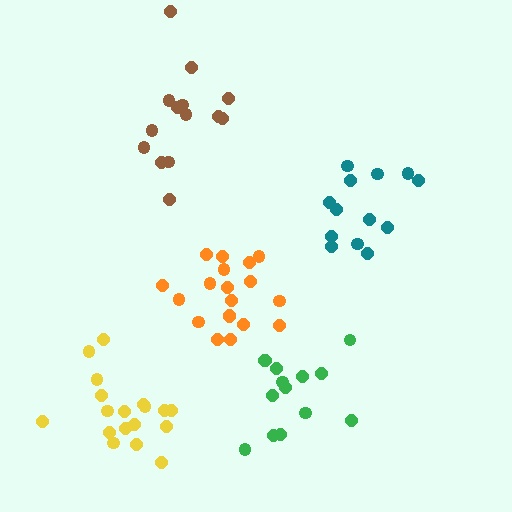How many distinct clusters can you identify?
There are 5 distinct clusters.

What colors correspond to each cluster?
The clusters are colored: brown, green, yellow, orange, teal.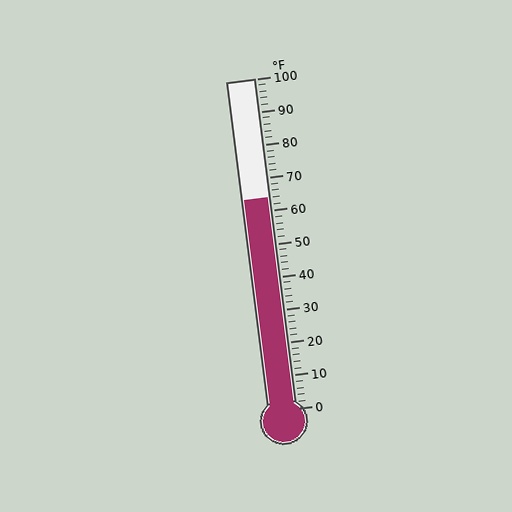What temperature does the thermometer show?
The thermometer shows approximately 64°F.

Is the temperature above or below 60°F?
The temperature is above 60°F.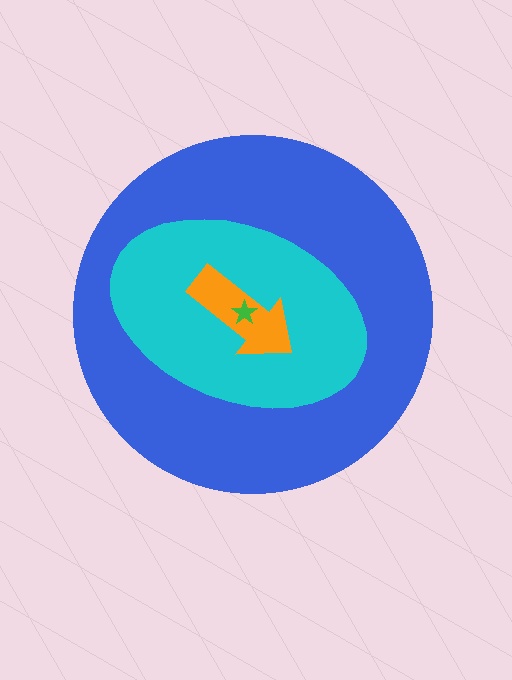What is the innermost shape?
The green star.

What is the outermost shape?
The blue circle.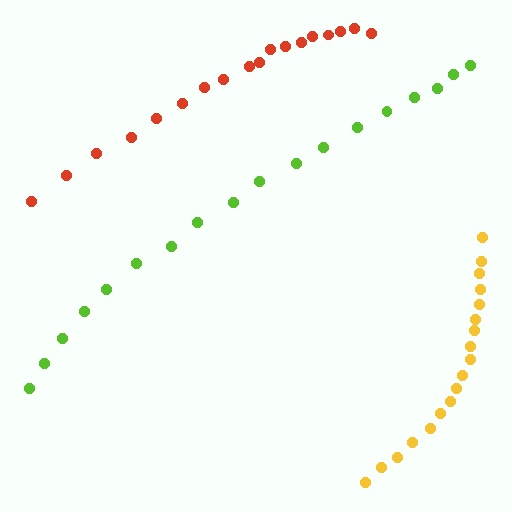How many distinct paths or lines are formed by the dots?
There are 3 distinct paths.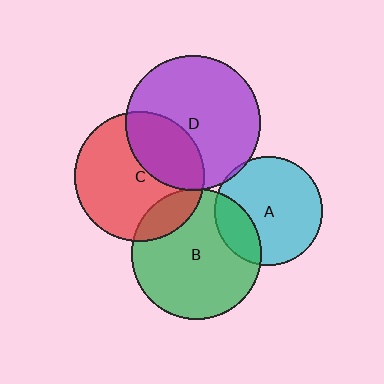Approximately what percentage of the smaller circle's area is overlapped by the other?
Approximately 5%.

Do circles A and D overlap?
Yes.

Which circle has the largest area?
Circle D (purple).